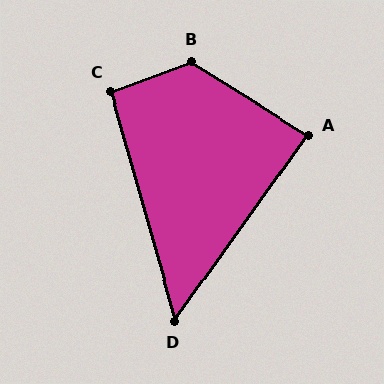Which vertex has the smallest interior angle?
D, at approximately 52 degrees.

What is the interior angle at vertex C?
Approximately 94 degrees (approximately right).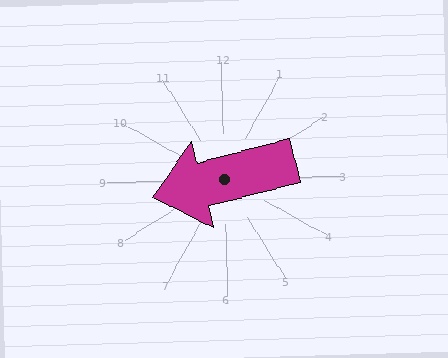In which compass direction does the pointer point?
West.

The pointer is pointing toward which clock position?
Roughly 9 o'clock.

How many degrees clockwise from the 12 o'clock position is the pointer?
Approximately 257 degrees.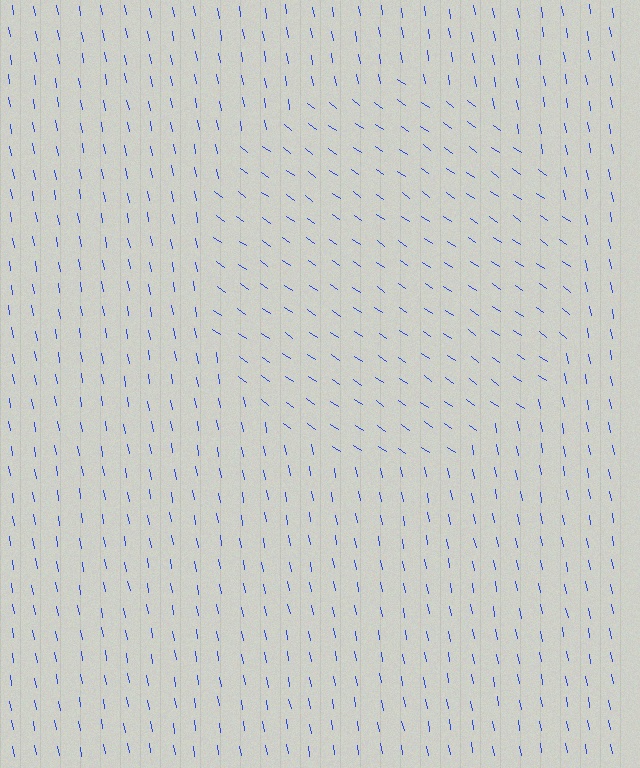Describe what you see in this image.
The image is filled with small blue line segments. A circle region in the image has lines oriented differently from the surrounding lines, creating a visible texture boundary.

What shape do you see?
I see a circle.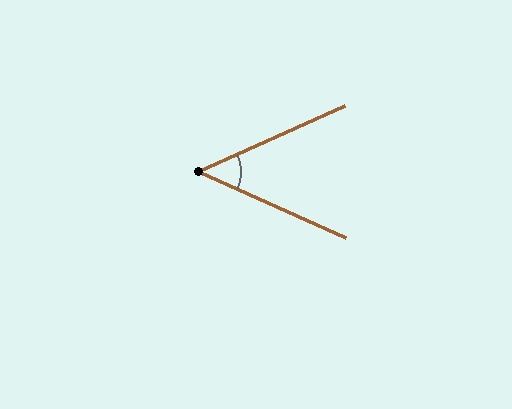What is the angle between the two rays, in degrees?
Approximately 48 degrees.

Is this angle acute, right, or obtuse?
It is acute.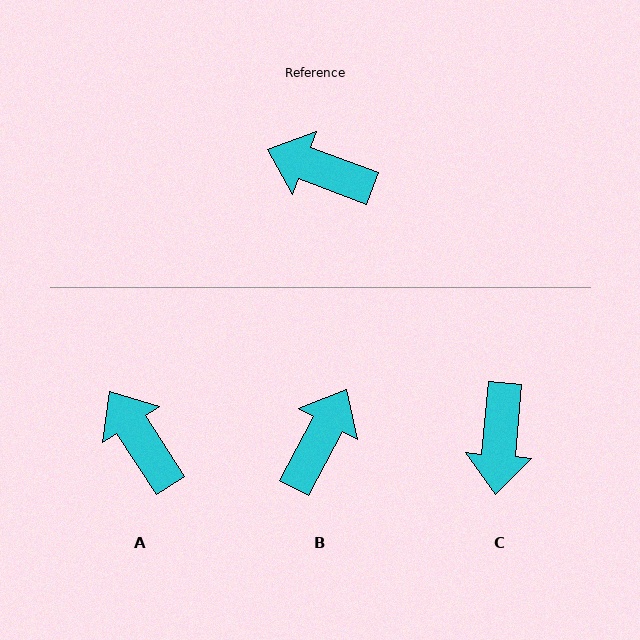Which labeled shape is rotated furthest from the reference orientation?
C, about 106 degrees away.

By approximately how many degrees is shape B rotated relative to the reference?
Approximately 97 degrees clockwise.